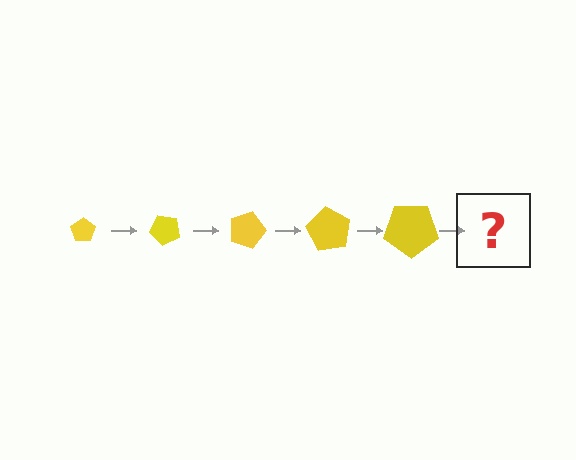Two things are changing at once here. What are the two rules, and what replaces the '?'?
The two rules are that the pentagon grows larger each step and it rotates 45 degrees each step. The '?' should be a pentagon, larger than the previous one and rotated 225 degrees from the start.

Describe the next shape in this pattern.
It should be a pentagon, larger than the previous one and rotated 225 degrees from the start.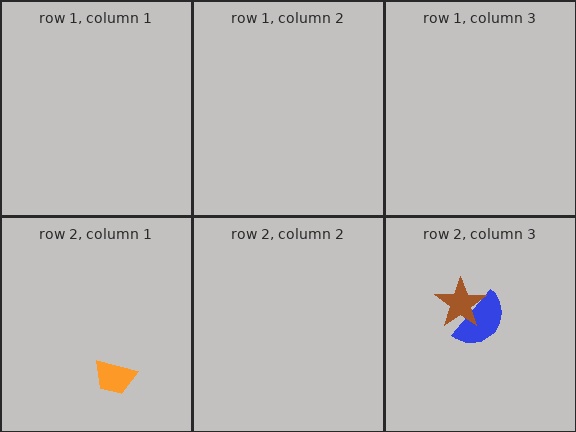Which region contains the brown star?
The row 2, column 3 region.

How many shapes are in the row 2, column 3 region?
2.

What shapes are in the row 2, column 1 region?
The orange trapezoid.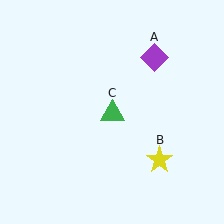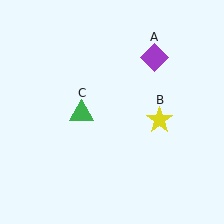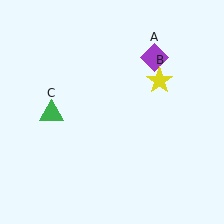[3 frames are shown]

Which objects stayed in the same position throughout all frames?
Purple diamond (object A) remained stationary.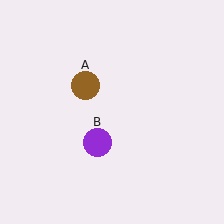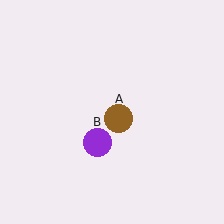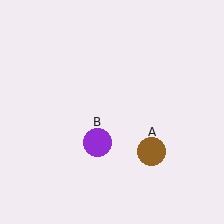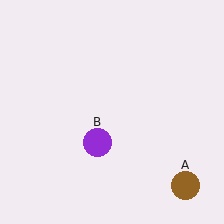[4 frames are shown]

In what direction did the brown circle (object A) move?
The brown circle (object A) moved down and to the right.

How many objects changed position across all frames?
1 object changed position: brown circle (object A).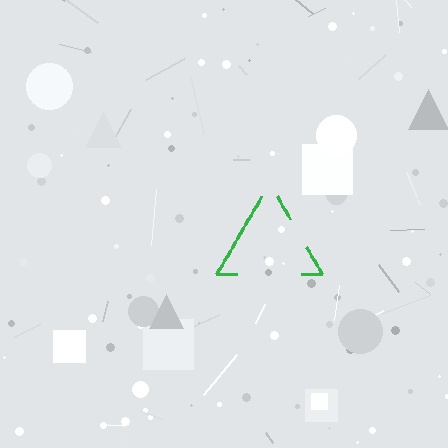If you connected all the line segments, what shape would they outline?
They would outline a triangle.